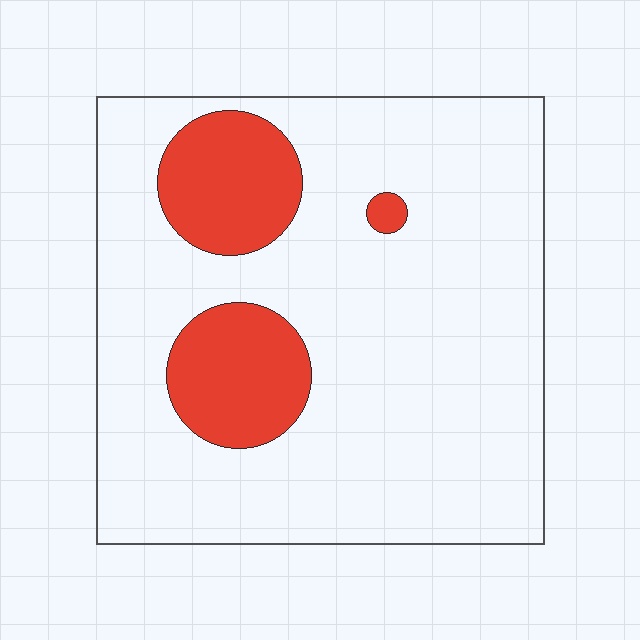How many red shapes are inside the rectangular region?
3.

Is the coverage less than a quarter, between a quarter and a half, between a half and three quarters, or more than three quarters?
Less than a quarter.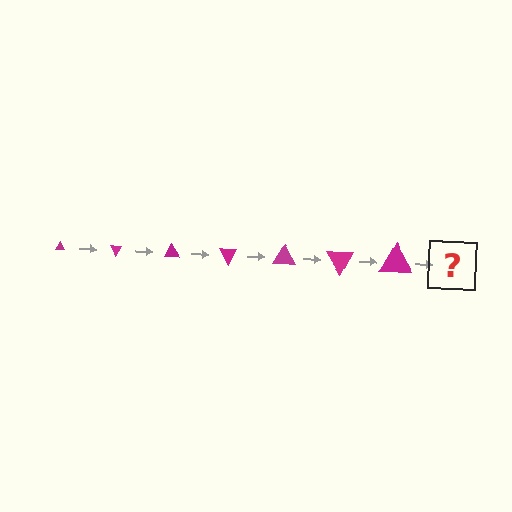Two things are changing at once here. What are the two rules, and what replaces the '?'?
The two rules are that the triangle grows larger each step and it rotates 60 degrees each step. The '?' should be a triangle, larger than the previous one and rotated 420 degrees from the start.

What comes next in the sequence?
The next element should be a triangle, larger than the previous one and rotated 420 degrees from the start.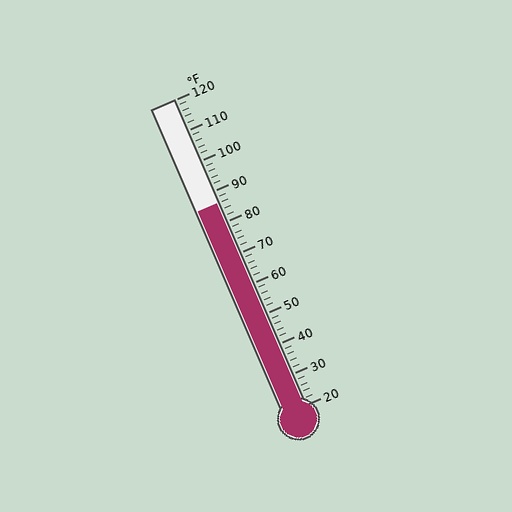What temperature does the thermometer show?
The thermometer shows approximately 86°F.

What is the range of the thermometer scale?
The thermometer scale ranges from 20°F to 120°F.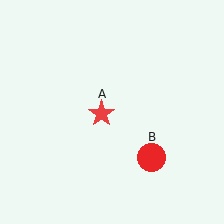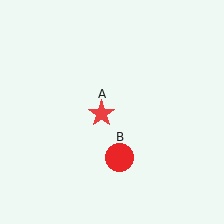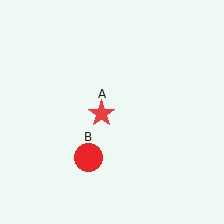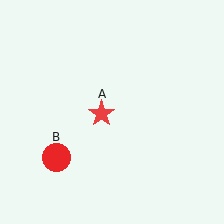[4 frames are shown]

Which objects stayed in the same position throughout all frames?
Red star (object A) remained stationary.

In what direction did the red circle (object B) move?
The red circle (object B) moved left.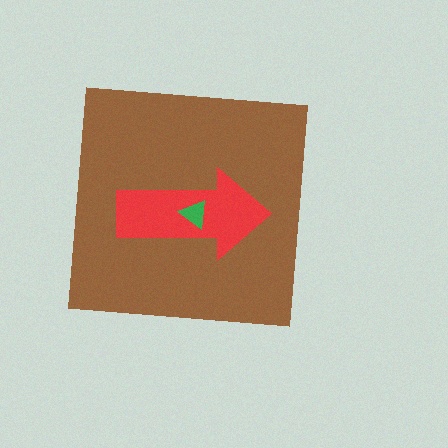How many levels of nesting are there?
3.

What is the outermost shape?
The brown square.